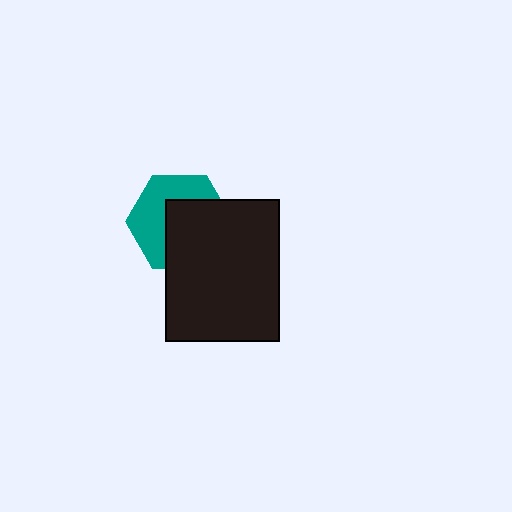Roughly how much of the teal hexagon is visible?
About half of it is visible (roughly 48%).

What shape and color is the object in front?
The object in front is a black rectangle.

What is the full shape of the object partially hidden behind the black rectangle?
The partially hidden object is a teal hexagon.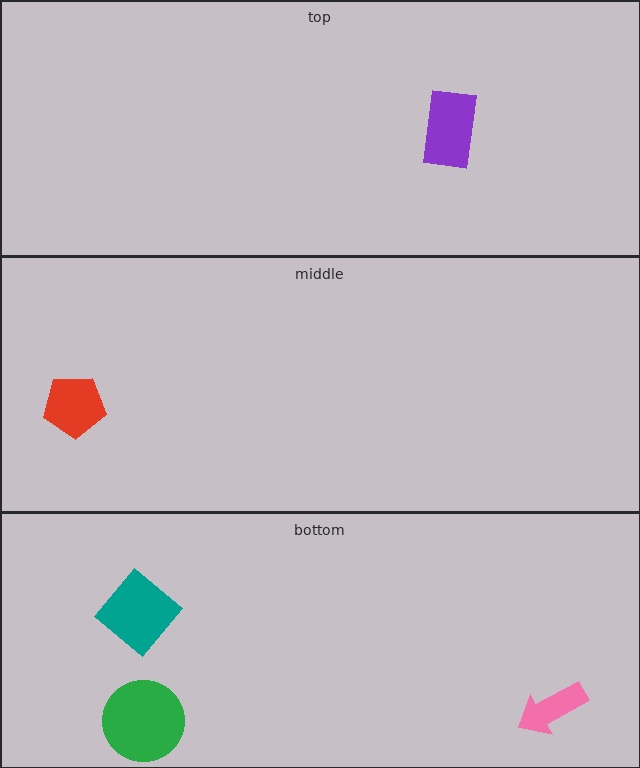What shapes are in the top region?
The purple rectangle.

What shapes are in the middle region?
The red pentagon.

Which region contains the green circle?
The bottom region.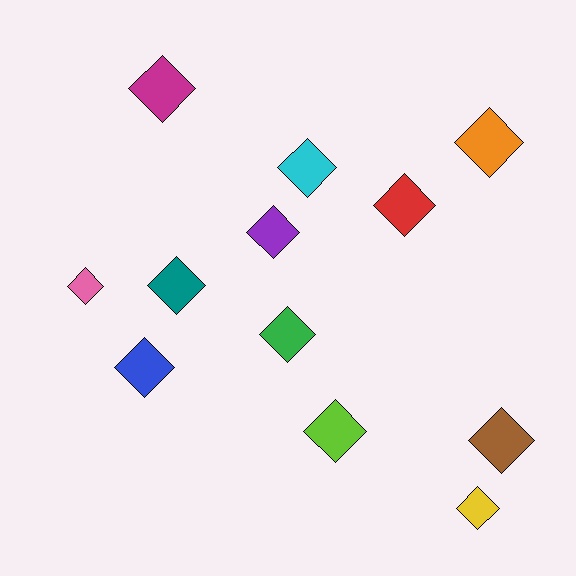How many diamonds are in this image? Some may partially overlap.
There are 12 diamonds.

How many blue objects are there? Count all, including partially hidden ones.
There is 1 blue object.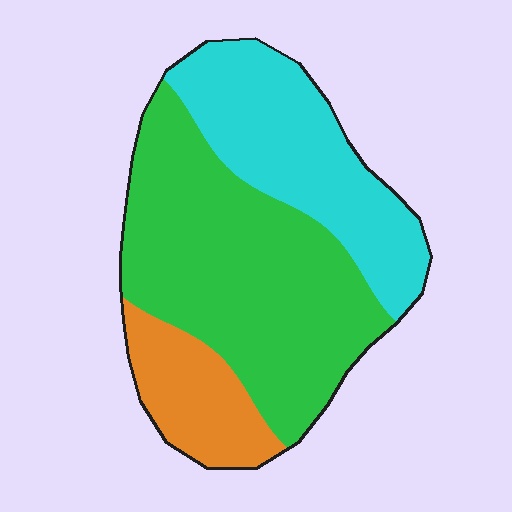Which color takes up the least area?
Orange, at roughly 15%.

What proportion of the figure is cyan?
Cyan covers around 30% of the figure.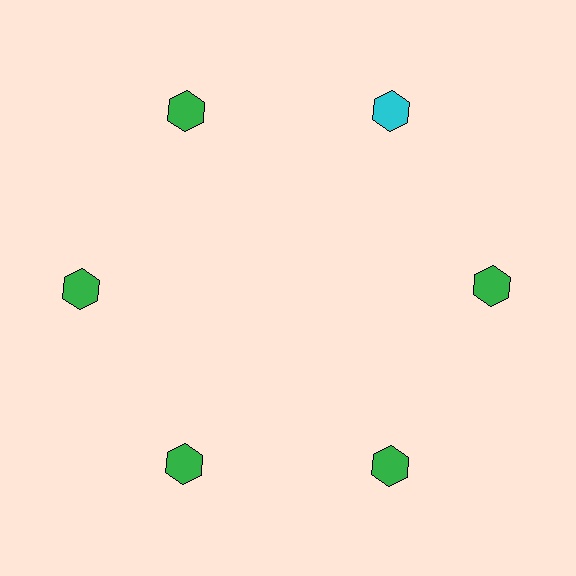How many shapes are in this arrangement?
There are 6 shapes arranged in a ring pattern.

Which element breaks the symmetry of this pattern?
The cyan hexagon at roughly the 1 o'clock position breaks the symmetry. All other shapes are green hexagons.